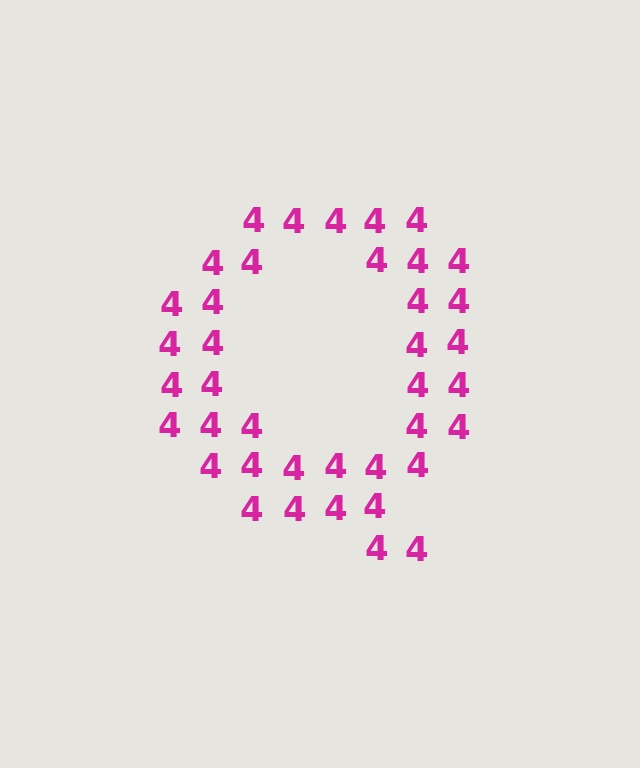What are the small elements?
The small elements are digit 4's.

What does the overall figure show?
The overall figure shows the letter Q.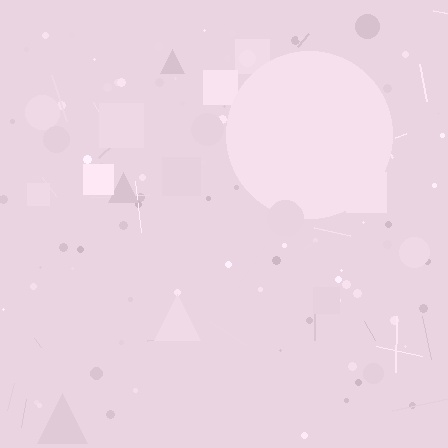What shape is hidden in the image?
A circle is hidden in the image.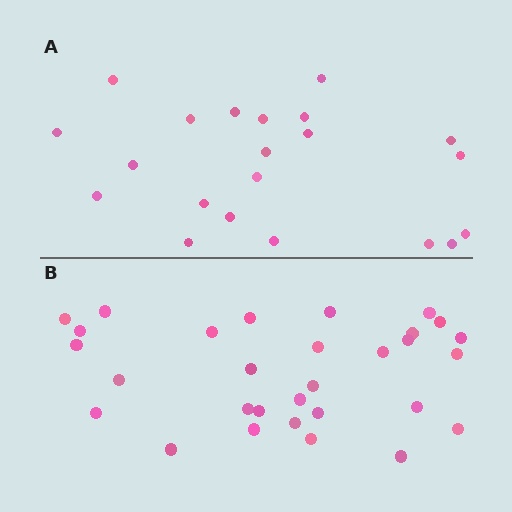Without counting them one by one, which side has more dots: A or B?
Region B (the bottom region) has more dots.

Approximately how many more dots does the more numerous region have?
Region B has roughly 8 or so more dots than region A.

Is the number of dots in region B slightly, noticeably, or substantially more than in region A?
Region B has noticeably more, but not dramatically so. The ratio is roughly 1.4 to 1.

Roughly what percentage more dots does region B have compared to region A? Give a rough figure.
About 45% more.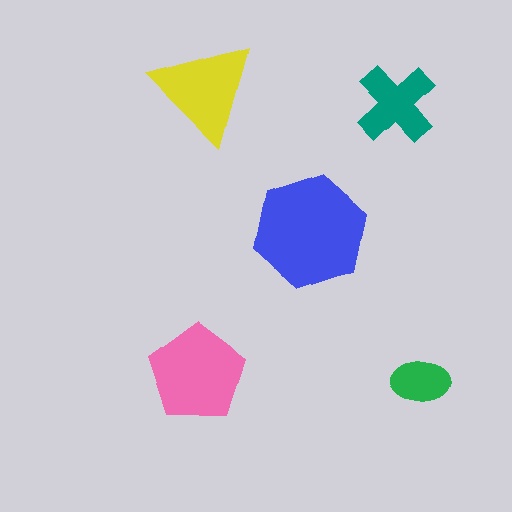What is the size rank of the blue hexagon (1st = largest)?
1st.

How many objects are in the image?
There are 5 objects in the image.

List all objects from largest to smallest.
The blue hexagon, the pink pentagon, the yellow triangle, the teal cross, the green ellipse.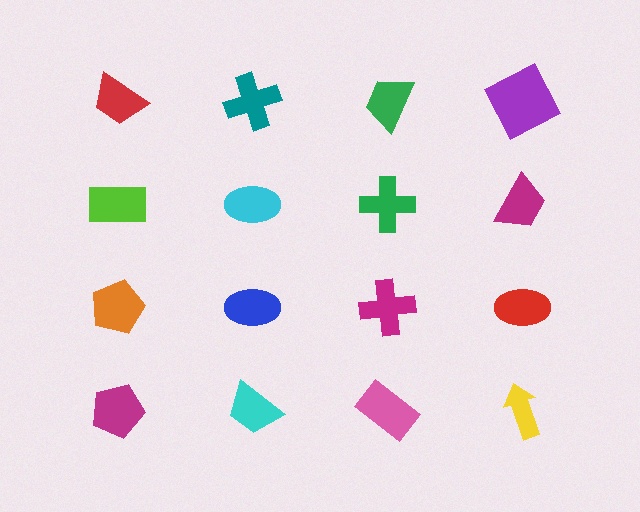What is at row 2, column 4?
A magenta trapezoid.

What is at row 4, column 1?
A magenta pentagon.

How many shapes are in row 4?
4 shapes.